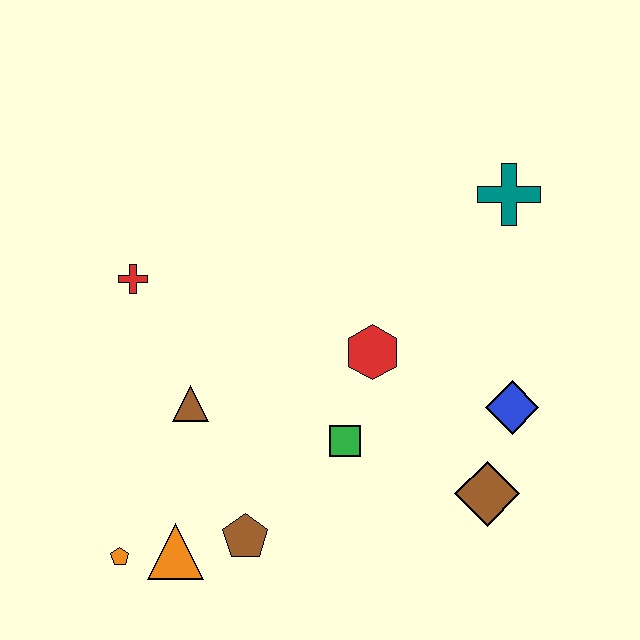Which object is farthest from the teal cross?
The orange pentagon is farthest from the teal cross.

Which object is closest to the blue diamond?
The brown diamond is closest to the blue diamond.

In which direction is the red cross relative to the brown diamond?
The red cross is to the left of the brown diamond.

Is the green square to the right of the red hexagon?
No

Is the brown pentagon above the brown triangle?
No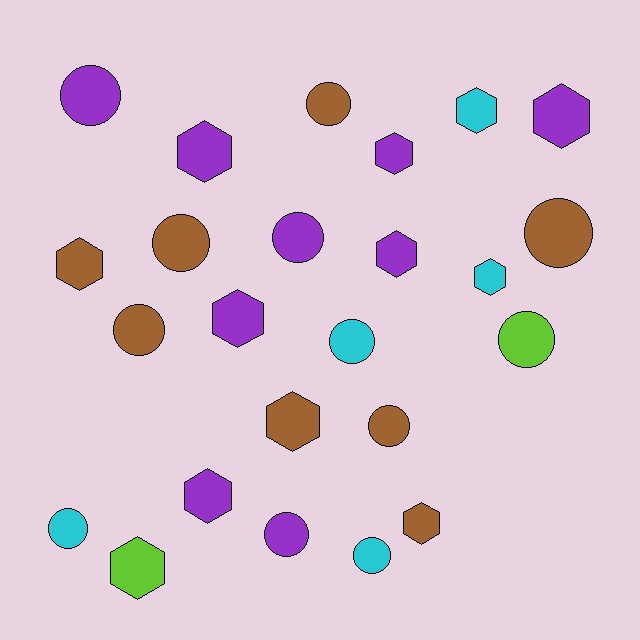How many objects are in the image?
There are 24 objects.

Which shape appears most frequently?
Hexagon, with 12 objects.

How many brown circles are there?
There are 5 brown circles.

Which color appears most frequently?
Purple, with 9 objects.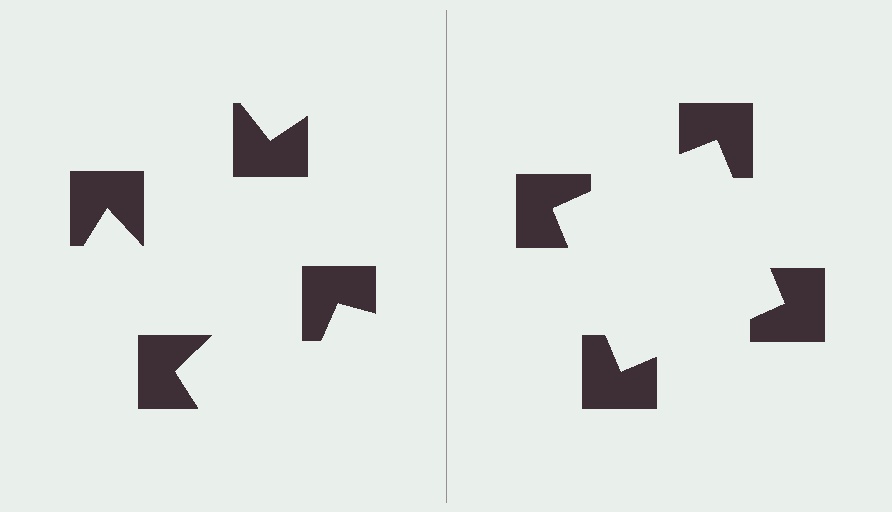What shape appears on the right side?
An illusory square.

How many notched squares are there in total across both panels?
8 — 4 on each side.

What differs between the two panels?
The notched squares are positioned identically on both sides; only the wedge orientations differ. On the right they align to a square; on the left they are misaligned.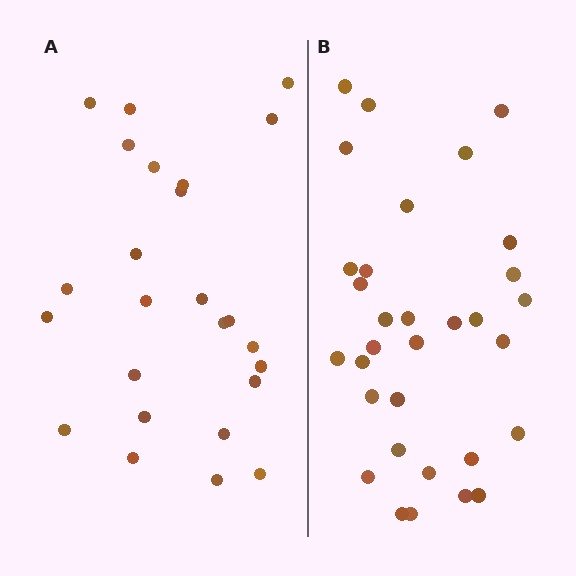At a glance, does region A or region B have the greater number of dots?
Region B (the right region) has more dots.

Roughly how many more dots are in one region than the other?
Region B has roughly 8 or so more dots than region A.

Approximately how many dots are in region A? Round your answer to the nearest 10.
About 20 dots. (The exact count is 25, which rounds to 20.)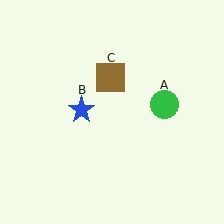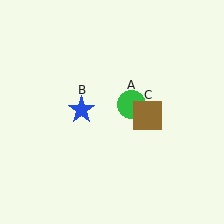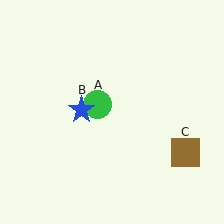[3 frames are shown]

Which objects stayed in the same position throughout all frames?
Blue star (object B) remained stationary.